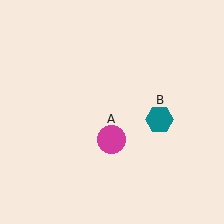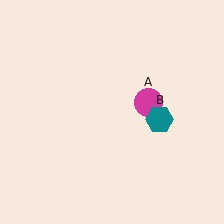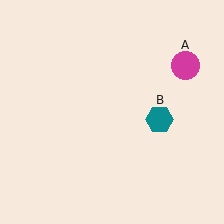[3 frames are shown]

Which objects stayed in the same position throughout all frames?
Teal hexagon (object B) remained stationary.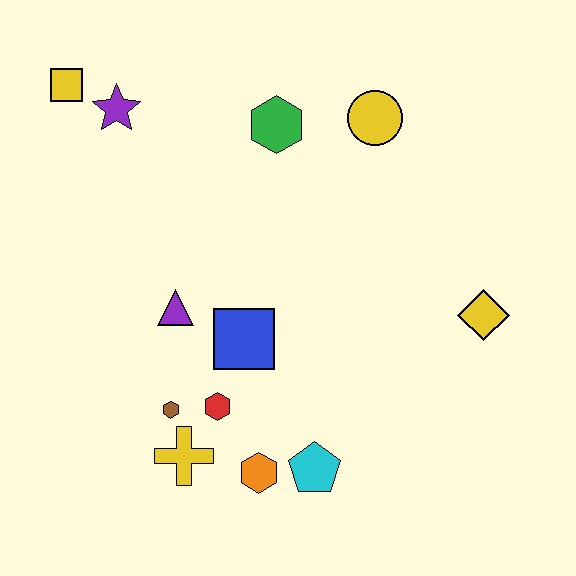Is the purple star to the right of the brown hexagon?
No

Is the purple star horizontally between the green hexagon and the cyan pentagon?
No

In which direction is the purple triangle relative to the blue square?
The purple triangle is to the left of the blue square.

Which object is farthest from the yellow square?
The yellow diamond is farthest from the yellow square.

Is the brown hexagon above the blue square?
No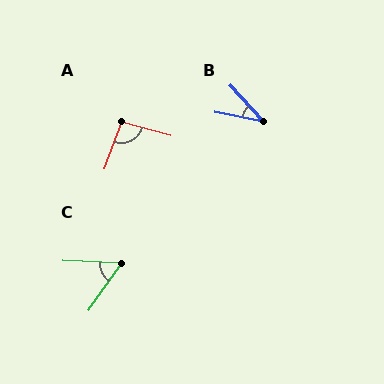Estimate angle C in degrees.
Approximately 58 degrees.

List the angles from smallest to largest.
B (37°), C (58°), A (94°).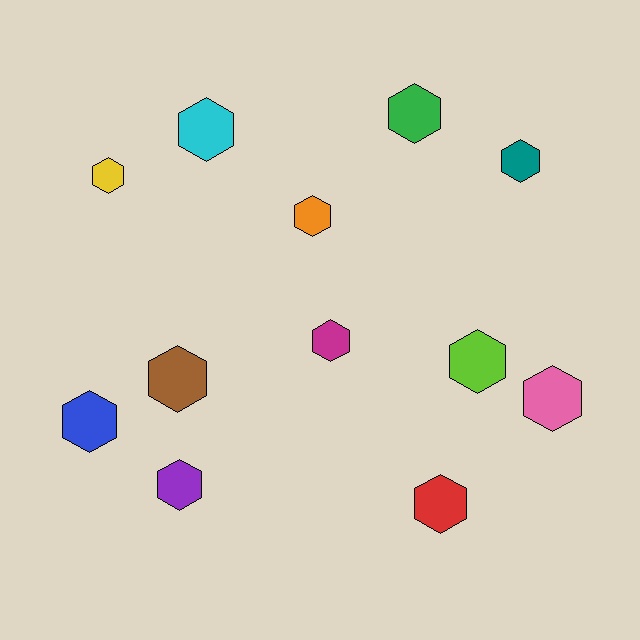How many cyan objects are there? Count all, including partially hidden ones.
There is 1 cyan object.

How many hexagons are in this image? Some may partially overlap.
There are 12 hexagons.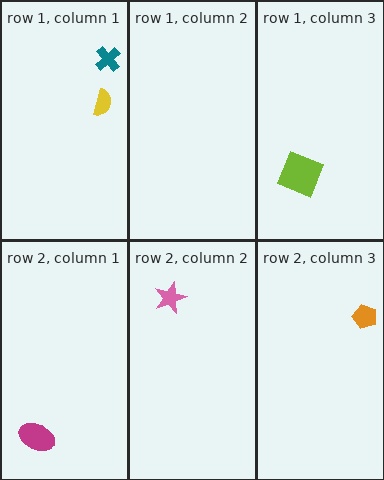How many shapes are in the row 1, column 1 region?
2.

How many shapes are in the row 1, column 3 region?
1.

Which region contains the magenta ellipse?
The row 2, column 1 region.